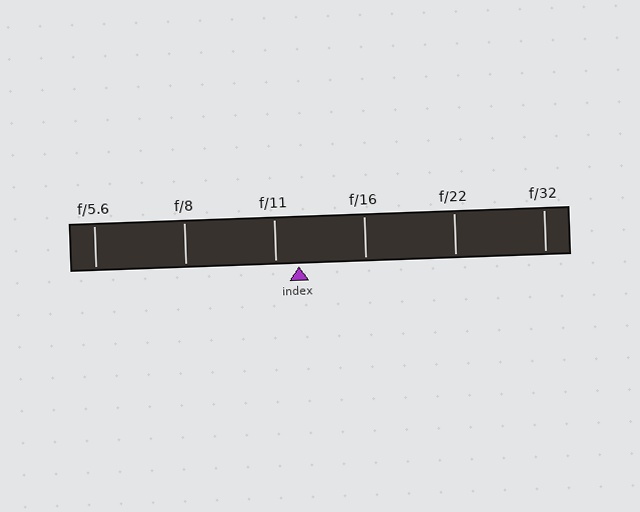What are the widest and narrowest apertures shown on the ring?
The widest aperture shown is f/5.6 and the narrowest is f/32.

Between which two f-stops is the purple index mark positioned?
The index mark is between f/11 and f/16.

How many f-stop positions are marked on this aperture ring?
There are 6 f-stop positions marked.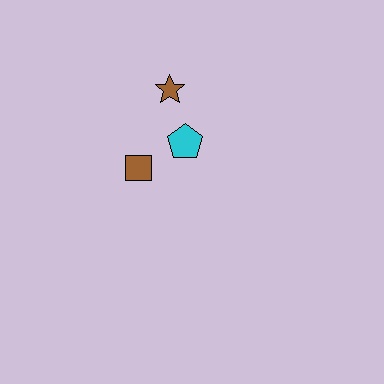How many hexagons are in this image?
There are no hexagons.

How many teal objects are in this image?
There are no teal objects.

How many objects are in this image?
There are 3 objects.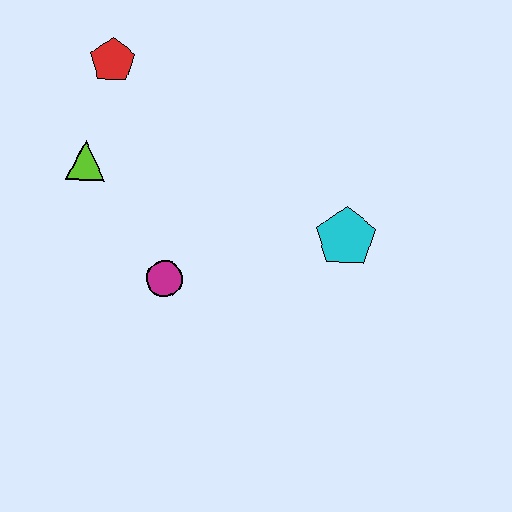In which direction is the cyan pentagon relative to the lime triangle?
The cyan pentagon is to the right of the lime triangle.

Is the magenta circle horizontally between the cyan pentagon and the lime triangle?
Yes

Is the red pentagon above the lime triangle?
Yes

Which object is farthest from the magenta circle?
The red pentagon is farthest from the magenta circle.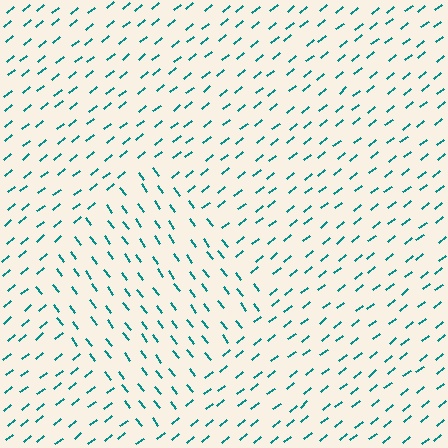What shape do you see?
I see a diamond.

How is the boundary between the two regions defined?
The boundary is defined purely by a change in line orientation (approximately 88 degrees difference). All lines are the same color and thickness.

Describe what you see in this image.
The image is filled with small teal line segments. A diamond region in the image has lines oriented differently from the surrounding lines, creating a visible texture boundary.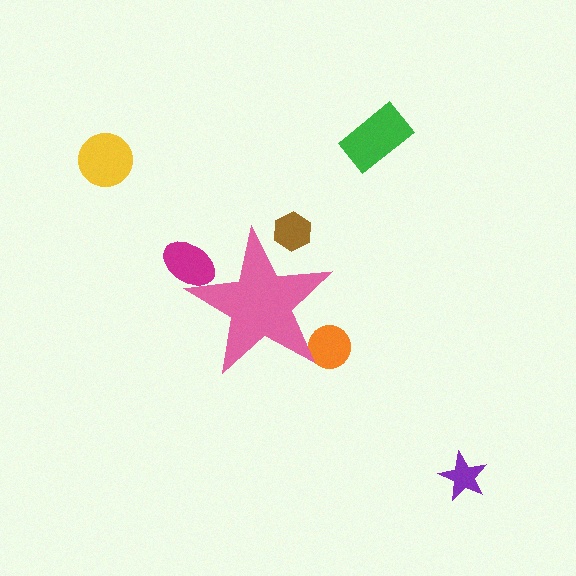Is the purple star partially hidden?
No, the purple star is fully visible.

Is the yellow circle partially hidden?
No, the yellow circle is fully visible.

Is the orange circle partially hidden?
Yes, the orange circle is partially hidden behind the pink star.